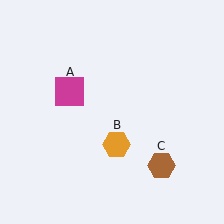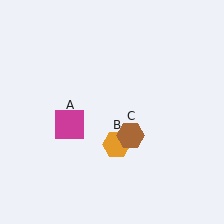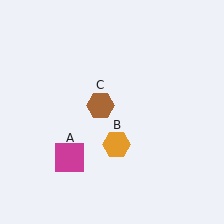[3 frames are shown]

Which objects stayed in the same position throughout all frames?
Orange hexagon (object B) remained stationary.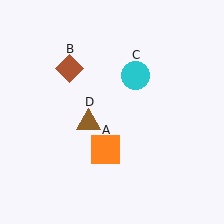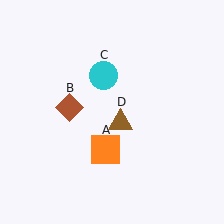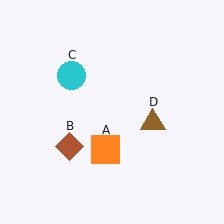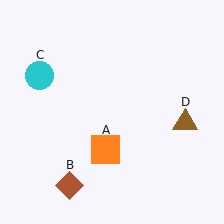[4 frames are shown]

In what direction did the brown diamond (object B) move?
The brown diamond (object B) moved down.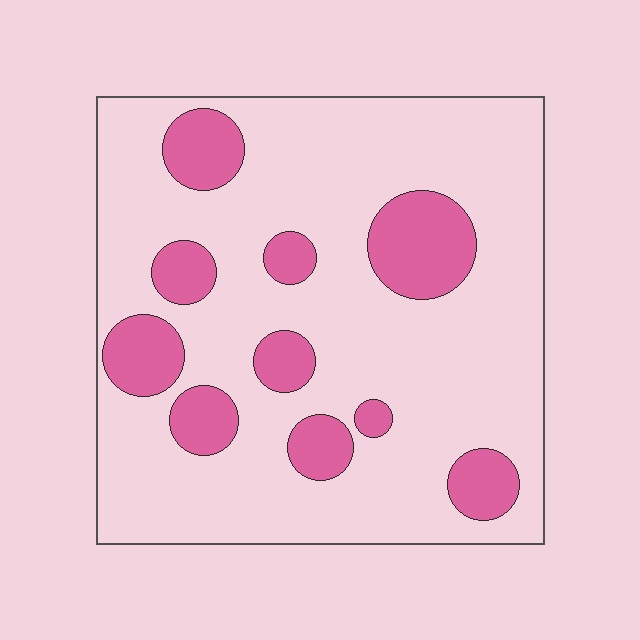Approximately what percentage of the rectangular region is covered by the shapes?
Approximately 20%.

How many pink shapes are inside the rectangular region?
10.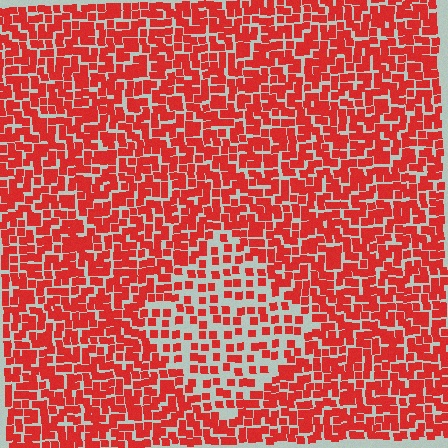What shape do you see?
I see a diamond.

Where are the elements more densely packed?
The elements are more densely packed outside the diamond boundary.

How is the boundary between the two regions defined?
The boundary is defined by a change in element density (approximately 2.0x ratio). All elements are the same color, size, and shape.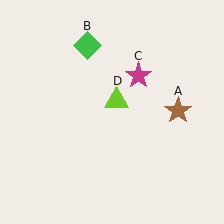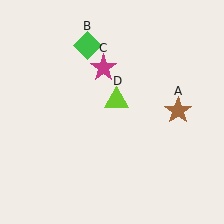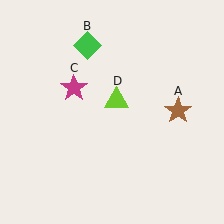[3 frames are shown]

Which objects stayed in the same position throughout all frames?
Brown star (object A) and green diamond (object B) and lime triangle (object D) remained stationary.